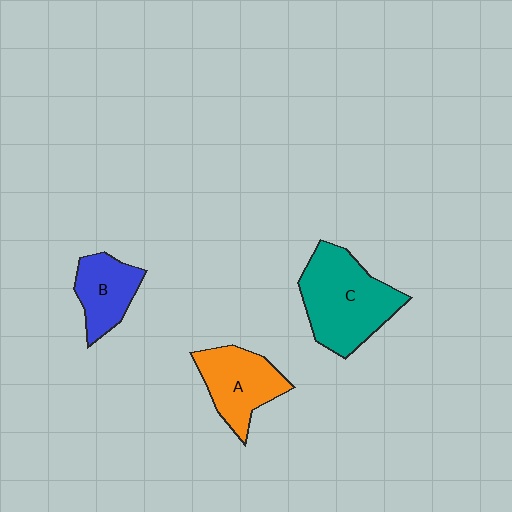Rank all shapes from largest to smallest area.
From largest to smallest: C (teal), A (orange), B (blue).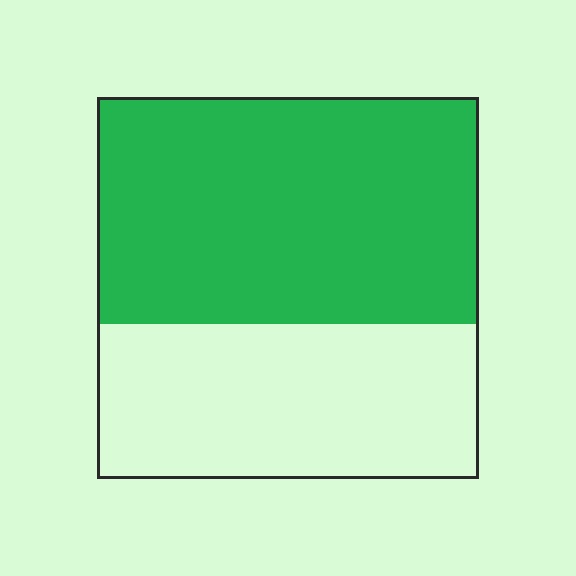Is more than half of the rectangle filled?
Yes.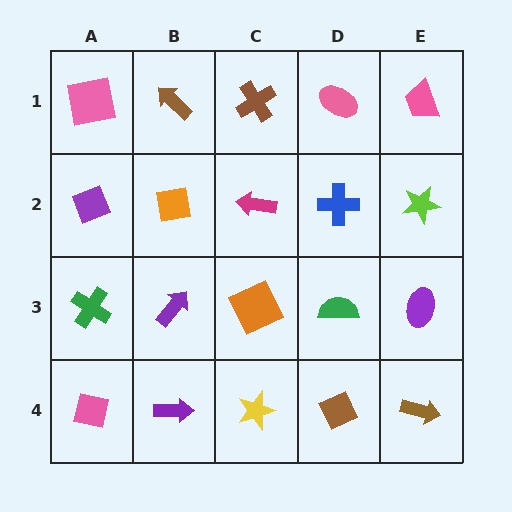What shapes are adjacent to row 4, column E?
A purple ellipse (row 3, column E), a brown diamond (row 4, column D).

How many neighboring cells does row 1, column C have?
3.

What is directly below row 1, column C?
A magenta arrow.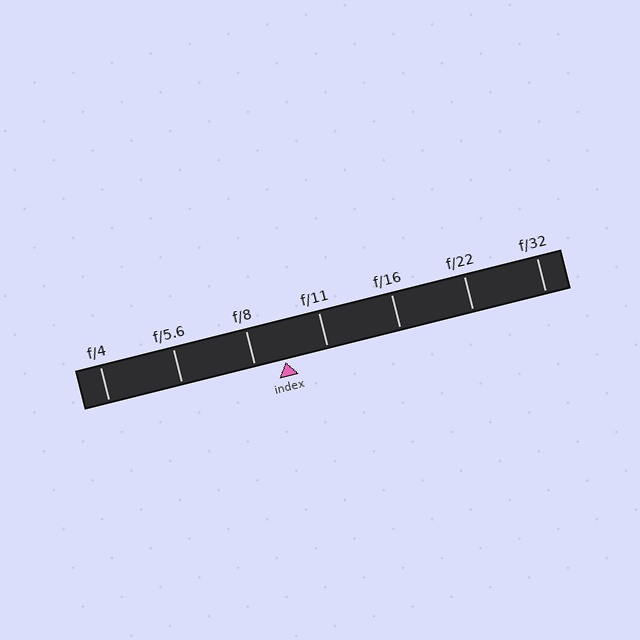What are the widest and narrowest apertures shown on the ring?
The widest aperture shown is f/4 and the narrowest is f/32.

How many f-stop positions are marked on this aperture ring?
There are 7 f-stop positions marked.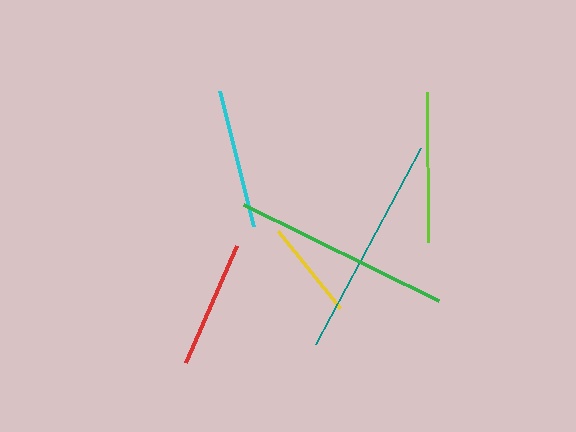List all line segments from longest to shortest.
From longest to shortest: teal, green, lime, cyan, red, yellow.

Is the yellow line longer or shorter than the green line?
The green line is longer than the yellow line.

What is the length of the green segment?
The green segment is approximately 216 pixels long.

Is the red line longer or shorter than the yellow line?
The red line is longer than the yellow line.